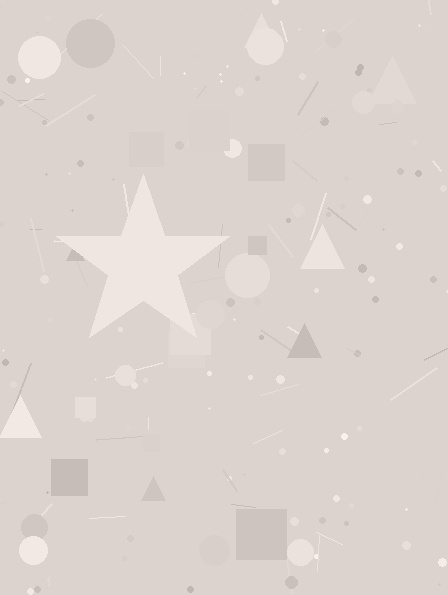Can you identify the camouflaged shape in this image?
The camouflaged shape is a star.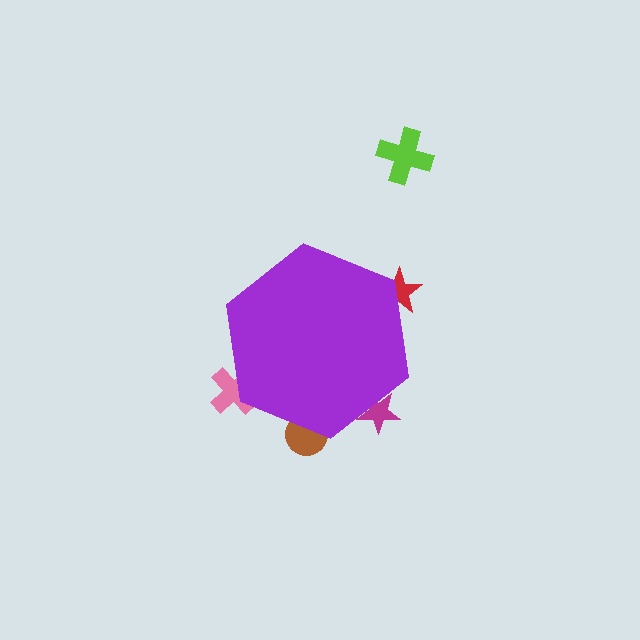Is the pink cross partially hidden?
Yes, the pink cross is partially hidden behind the purple hexagon.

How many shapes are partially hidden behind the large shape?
4 shapes are partially hidden.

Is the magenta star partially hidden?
Yes, the magenta star is partially hidden behind the purple hexagon.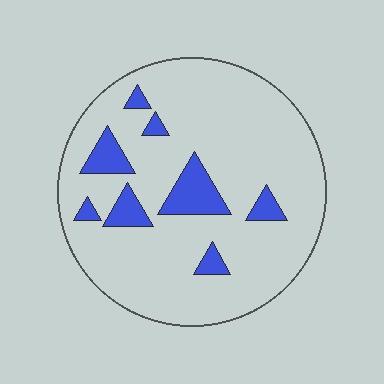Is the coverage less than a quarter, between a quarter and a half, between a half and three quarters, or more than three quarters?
Less than a quarter.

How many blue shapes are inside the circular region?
8.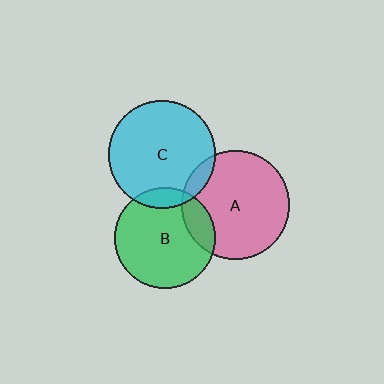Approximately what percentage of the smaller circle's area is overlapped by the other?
Approximately 15%.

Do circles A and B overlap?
Yes.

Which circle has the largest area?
Circle A (pink).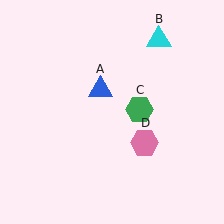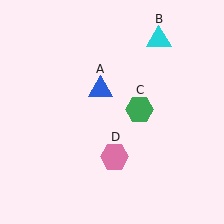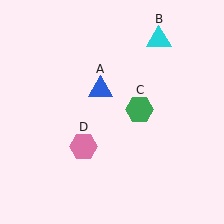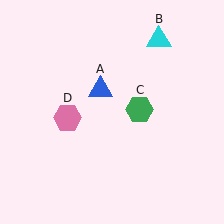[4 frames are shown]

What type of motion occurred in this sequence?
The pink hexagon (object D) rotated clockwise around the center of the scene.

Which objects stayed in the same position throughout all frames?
Blue triangle (object A) and cyan triangle (object B) and green hexagon (object C) remained stationary.